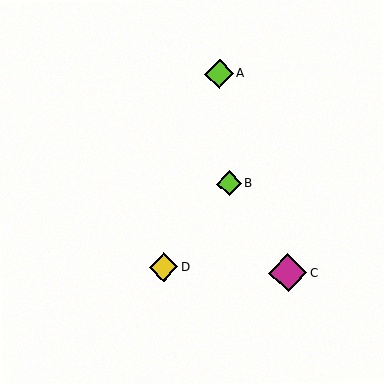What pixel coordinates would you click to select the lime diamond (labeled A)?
Click at (219, 74) to select the lime diamond A.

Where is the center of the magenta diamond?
The center of the magenta diamond is at (288, 273).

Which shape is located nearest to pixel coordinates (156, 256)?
The yellow diamond (labeled D) at (164, 267) is nearest to that location.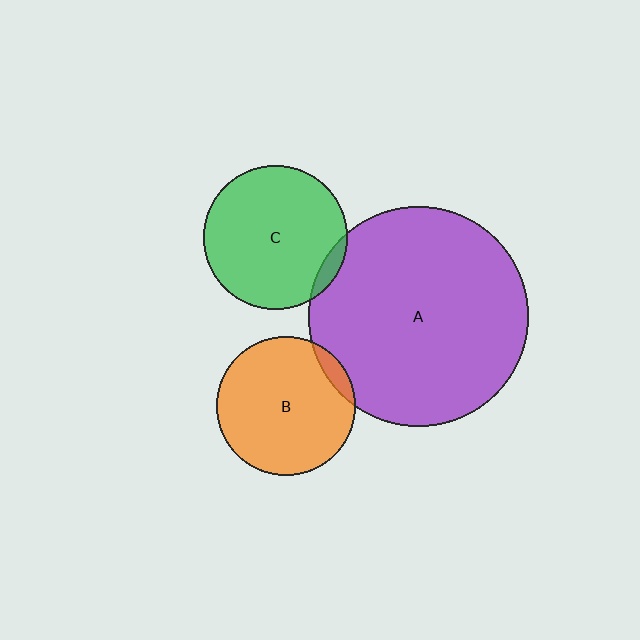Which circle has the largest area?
Circle A (purple).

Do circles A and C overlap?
Yes.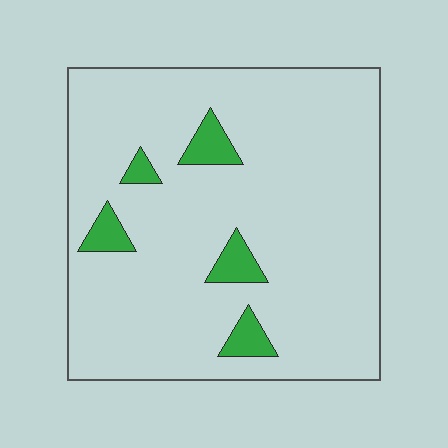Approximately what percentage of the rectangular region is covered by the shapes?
Approximately 10%.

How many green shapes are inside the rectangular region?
5.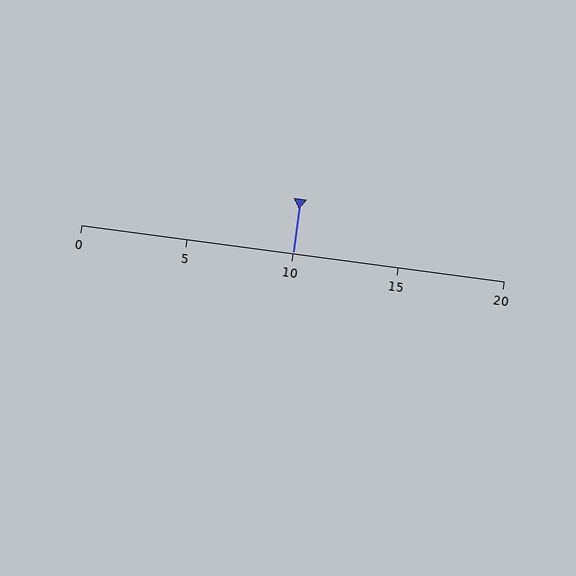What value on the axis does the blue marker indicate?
The marker indicates approximately 10.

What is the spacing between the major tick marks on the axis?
The major ticks are spaced 5 apart.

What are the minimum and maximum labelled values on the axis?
The axis runs from 0 to 20.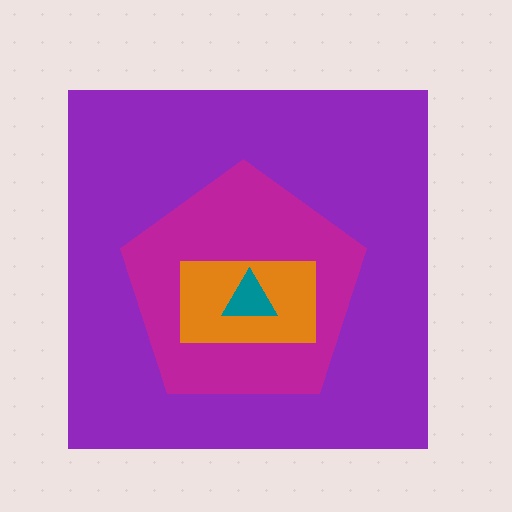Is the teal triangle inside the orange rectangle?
Yes.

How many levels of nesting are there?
4.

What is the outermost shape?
The purple square.